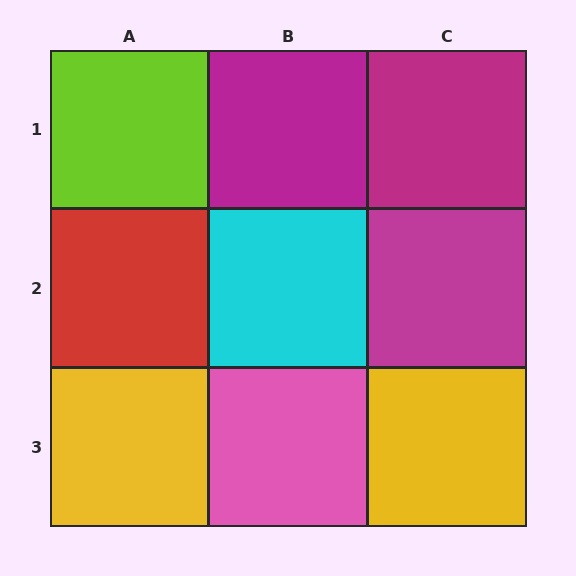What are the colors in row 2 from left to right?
Red, cyan, magenta.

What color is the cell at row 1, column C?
Magenta.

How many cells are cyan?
1 cell is cyan.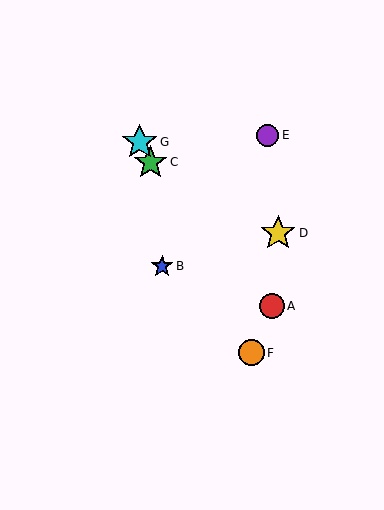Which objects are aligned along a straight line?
Objects C, F, G are aligned along a straight line.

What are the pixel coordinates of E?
Object E is at (268, 135).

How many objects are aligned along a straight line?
3 objects (C, F, G) are aligned along a straight line.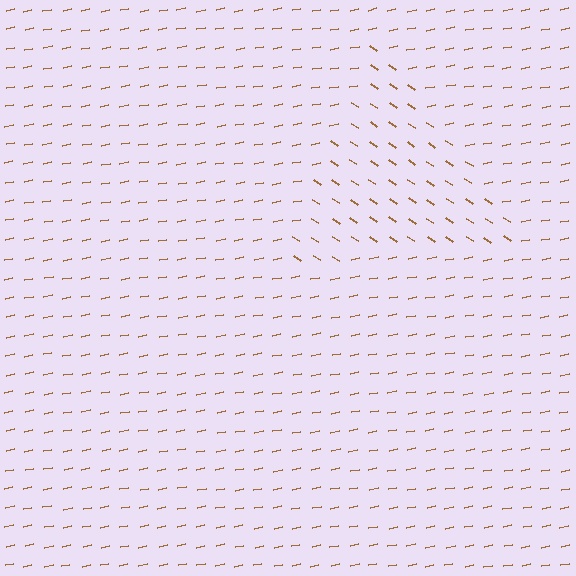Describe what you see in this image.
The image is filled with small brown line segments. A triangle region in the image has lines oriented differently from the surrounding lines, creating a visible texture boundary.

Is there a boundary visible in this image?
Yes, there is a texture boundary formed by a change in line orientation.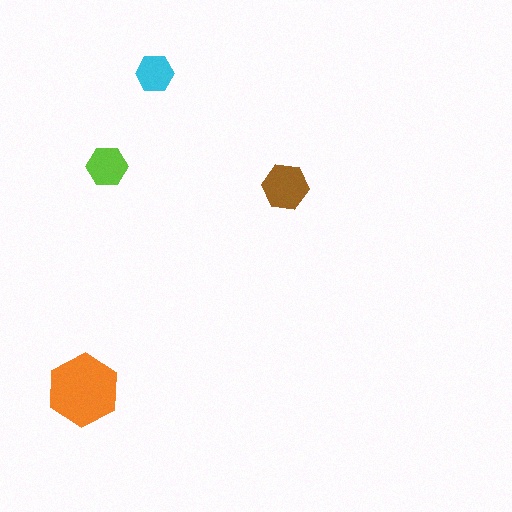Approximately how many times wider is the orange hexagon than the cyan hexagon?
About 2 times wider.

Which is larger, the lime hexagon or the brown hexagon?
The brown one.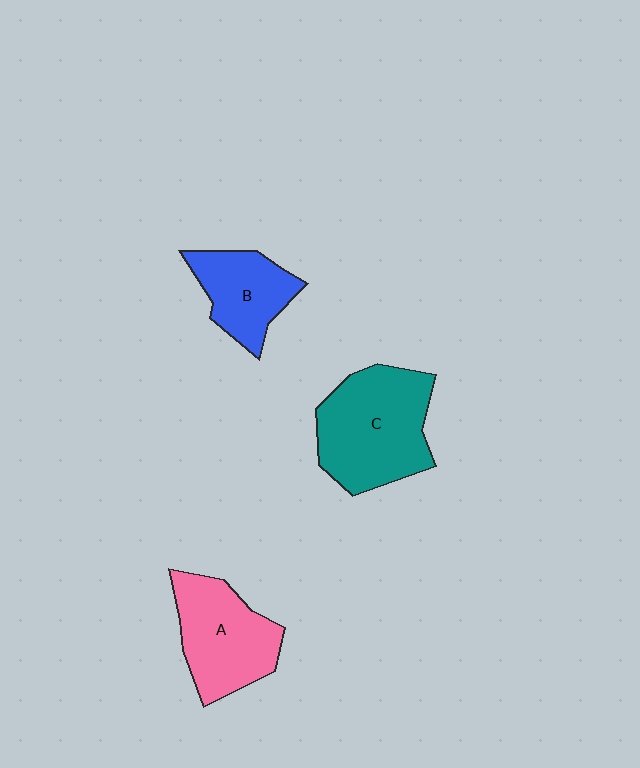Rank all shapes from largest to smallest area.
From largest to smallest: C (teal), A (pink), B (blue).